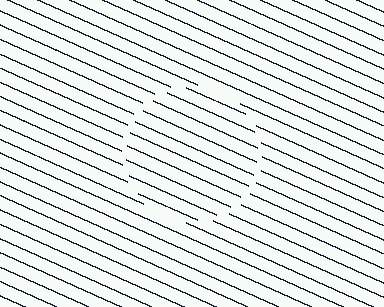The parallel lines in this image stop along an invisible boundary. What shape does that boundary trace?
An illusory circle. The interior of the shape contains the same grating, shifted by half a period — the contour is defined by the phase discontinuity where line-ends from the inner and outer gratings abut.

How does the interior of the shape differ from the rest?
The interior of the shape contains the same grating, shifted by half a period — the contour is defined by the phase discontinuity where line-ends from the inner and outer gratings abut.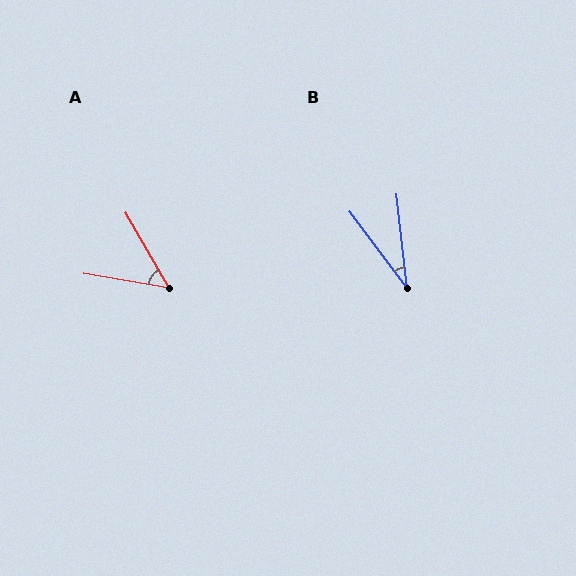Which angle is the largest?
A, at approximately 51 degrees.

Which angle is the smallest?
B, at approximately 31 degrees.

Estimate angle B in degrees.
Approximately 31 degrees.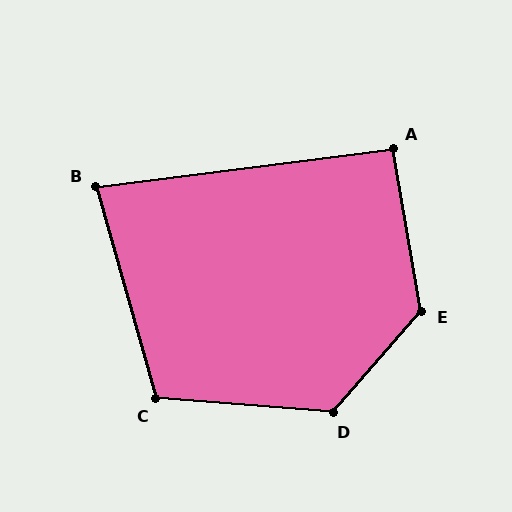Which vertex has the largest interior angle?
E, at approximately 129 degrees.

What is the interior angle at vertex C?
Approximately 110 degrees (obtuse).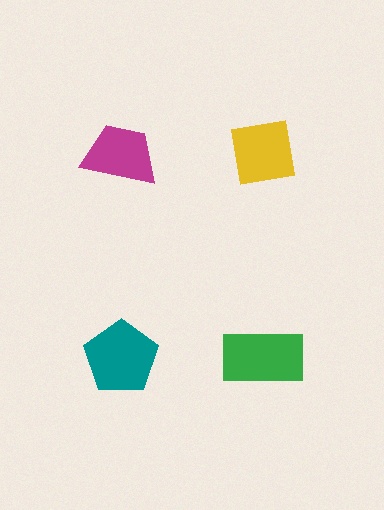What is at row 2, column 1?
A teal pentagon.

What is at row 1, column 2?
A yellow square.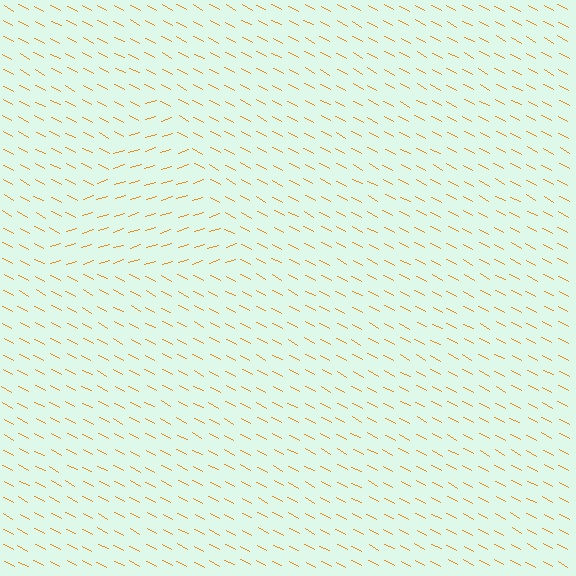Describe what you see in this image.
The image is filled with small orange line segments. A triangle region in the image has lines oriented differently from the surrounding lines, creating a visible texture boundary.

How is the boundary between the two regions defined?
The boundary is defined purely by a change in line orientation (approximately 45 degrees difference). All lines are the same color and thickness.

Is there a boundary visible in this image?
Yes, there is a texture boundary formed by a change in line orientation.